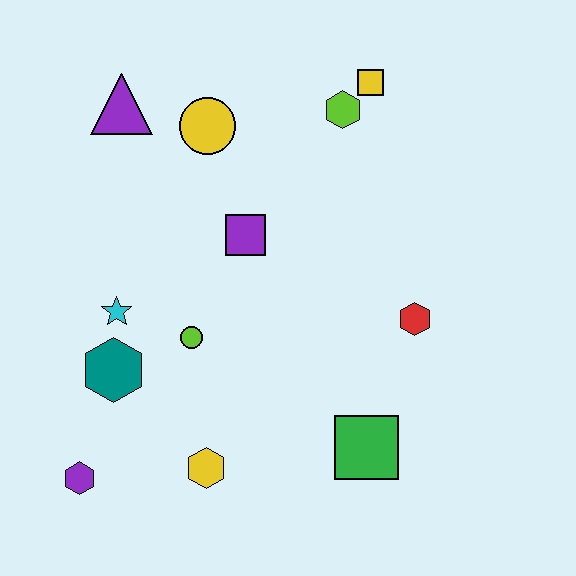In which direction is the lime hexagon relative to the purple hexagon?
The lime hexagon is above the purple hexagon.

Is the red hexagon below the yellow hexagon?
No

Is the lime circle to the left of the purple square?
Yes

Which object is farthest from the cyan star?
The yellow square is farthest from the cyan star.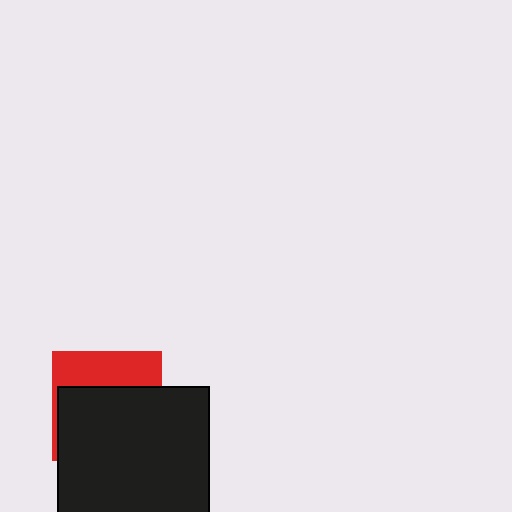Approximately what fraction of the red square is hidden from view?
Roughly 65% of the red square is hidden behind the black square.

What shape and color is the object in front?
The object in front is a black square.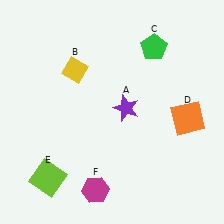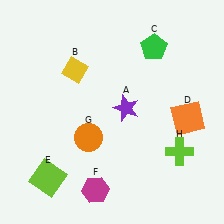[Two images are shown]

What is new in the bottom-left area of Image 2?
An orange circle (G) was added in the bottom-left area of Image 2.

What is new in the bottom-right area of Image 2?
A lime cross (H) was added in the bottom-right area of Image 2.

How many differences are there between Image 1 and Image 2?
There are 2 differences between the two images.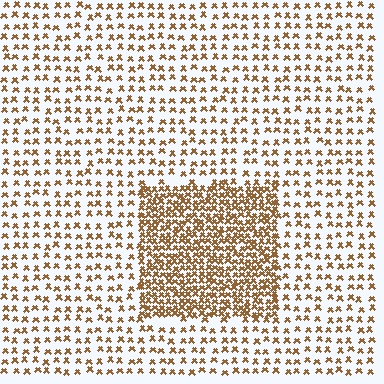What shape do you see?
I see a rectangle.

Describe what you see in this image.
The image contains small brown elements arranged at two different densities. A rectangle-shaped region is visible where the elements are more densely packed than the surrounding area.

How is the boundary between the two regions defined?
The boundary is defined by a change in element density (approximately 2.5x ratio). All elements are the same color, size, and shape.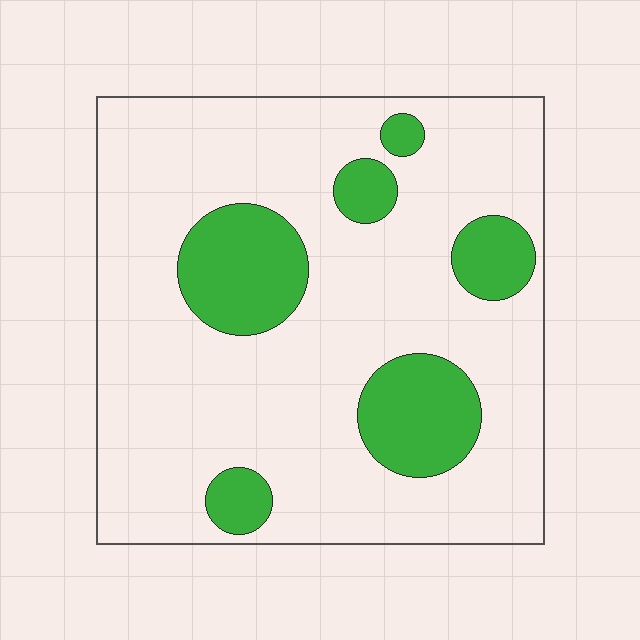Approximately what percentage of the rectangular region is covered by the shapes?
Approximately 20%.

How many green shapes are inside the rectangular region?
6.